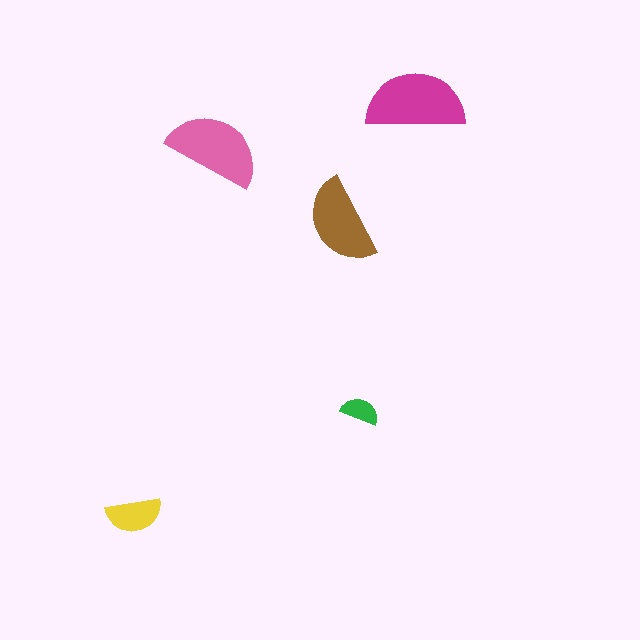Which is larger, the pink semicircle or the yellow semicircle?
The pink one.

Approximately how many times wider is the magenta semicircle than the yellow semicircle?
About 2 times wider.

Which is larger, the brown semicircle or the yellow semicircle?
The brown one.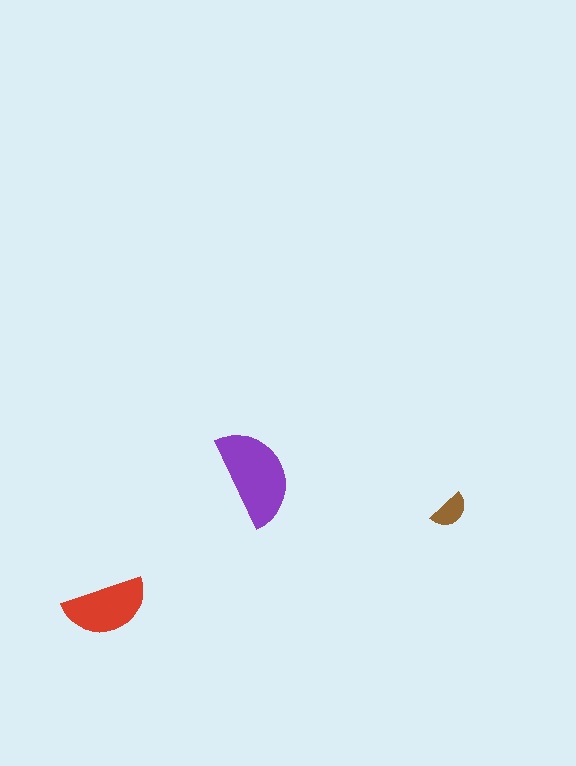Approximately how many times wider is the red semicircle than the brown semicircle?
About 2 times wider.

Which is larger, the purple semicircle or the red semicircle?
The purple one.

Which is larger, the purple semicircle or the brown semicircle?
The purple one.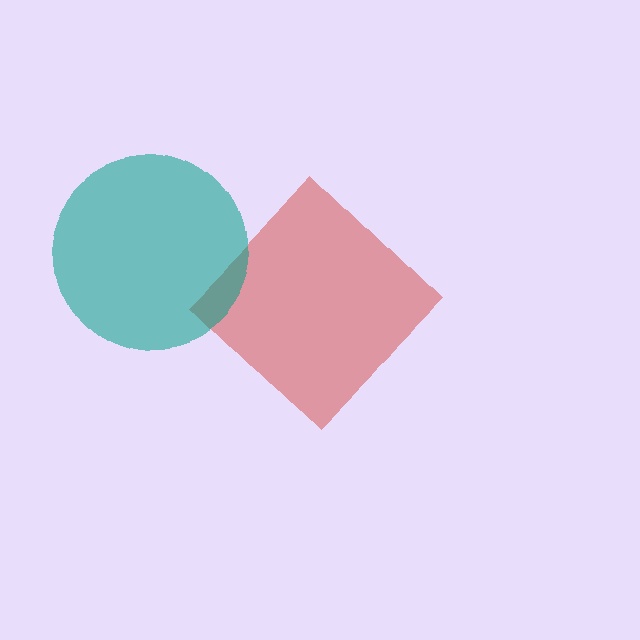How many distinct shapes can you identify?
There are 2 distinct shapes: a red diamond, a teal circle.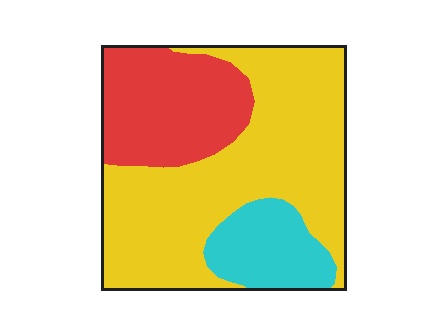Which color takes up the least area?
Cyan, at roughly 15%.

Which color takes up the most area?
Yellow, at roughly 60%.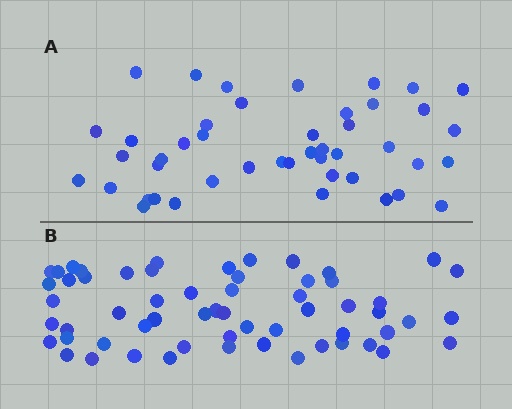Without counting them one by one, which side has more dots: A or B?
Region B (the bottom region) has more dots.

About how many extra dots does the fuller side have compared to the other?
Region B has approximately 15 more dots than region A.